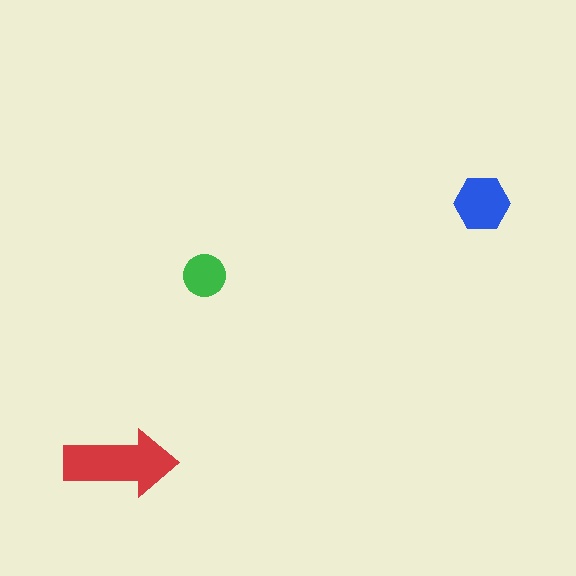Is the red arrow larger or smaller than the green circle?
Larger.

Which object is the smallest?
The green circle.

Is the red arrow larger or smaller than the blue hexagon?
Larger.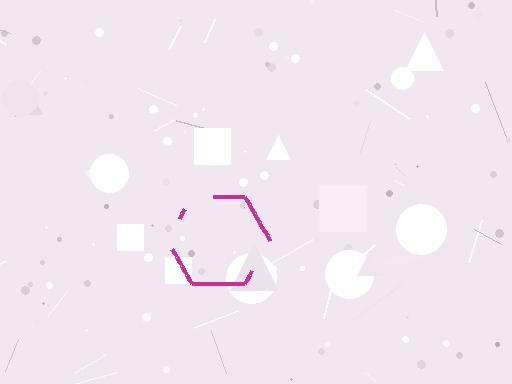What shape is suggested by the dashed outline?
The dashed outline suggests a hexagon.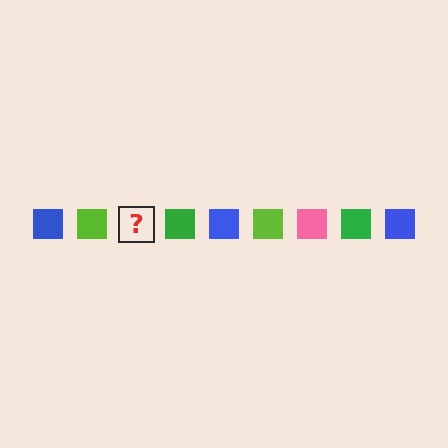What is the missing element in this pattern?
The missing element is a pink square.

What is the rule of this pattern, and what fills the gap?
The rule is that the pattern cycles through blue, lime, pink, green squares. The gap should be filled with a pink square.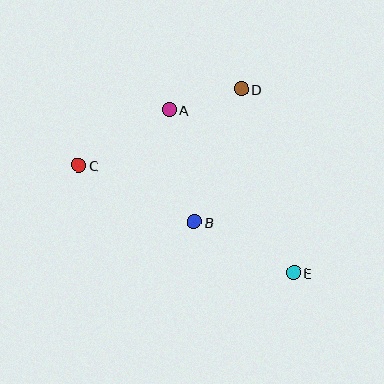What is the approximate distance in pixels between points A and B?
The distance between A and B is approximately 115 pixels.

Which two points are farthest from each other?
Points C and E are farthest from each other.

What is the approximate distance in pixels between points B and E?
The distance between B and E is approximately 111 pixels.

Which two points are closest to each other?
Points A and D are closest to each other.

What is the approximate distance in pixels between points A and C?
The distance between A and C is approximately 106 pixels.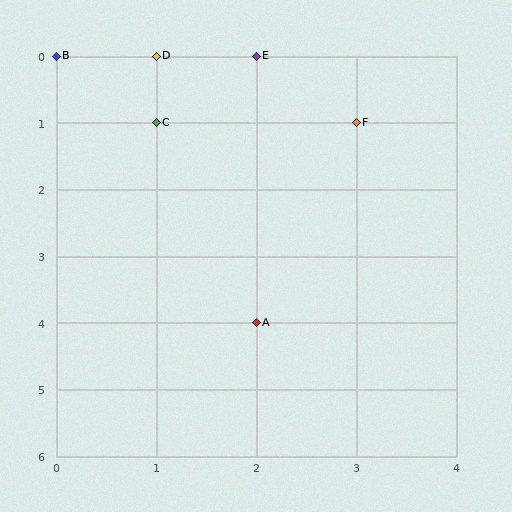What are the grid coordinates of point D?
Point D is at grid coordinates (1, 0).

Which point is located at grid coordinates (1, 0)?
Point D is at (1, 0).